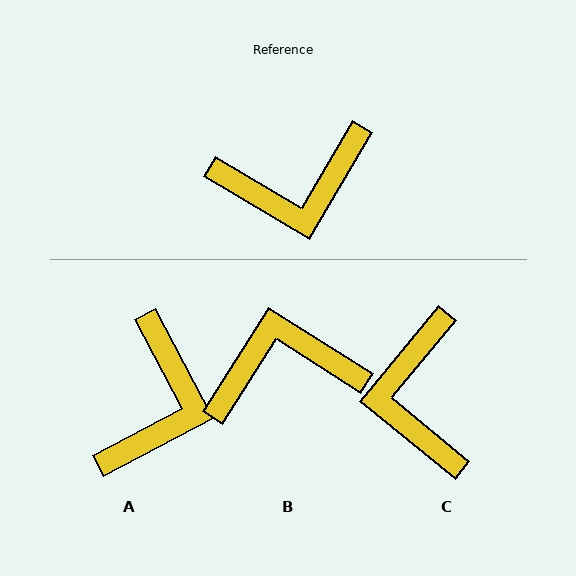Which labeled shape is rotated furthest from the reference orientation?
B, about 178 degrees away.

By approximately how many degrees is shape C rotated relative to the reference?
Approximately 99 degrees clockwise.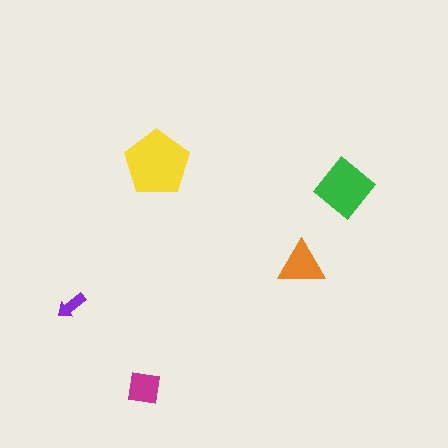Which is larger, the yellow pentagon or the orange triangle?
The yellow pentagon.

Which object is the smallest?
The purple arrow.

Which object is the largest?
The yellow pentagon.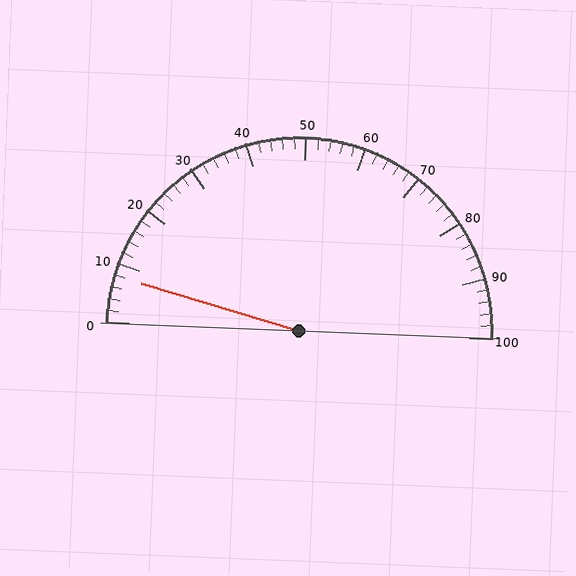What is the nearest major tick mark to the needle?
The nearest major tick mark is 10.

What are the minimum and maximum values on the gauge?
The gauge ranges from 0 to 100.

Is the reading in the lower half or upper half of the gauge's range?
The reading is in the lower half of the range (0 to 100).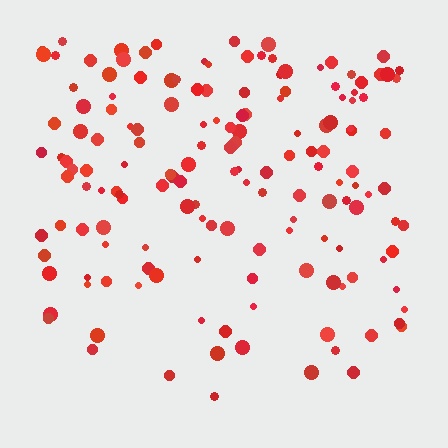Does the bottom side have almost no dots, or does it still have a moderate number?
Still a moderate number, just noticeably fewer than the top.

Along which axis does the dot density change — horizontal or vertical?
Vertical.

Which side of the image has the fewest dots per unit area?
The bottom.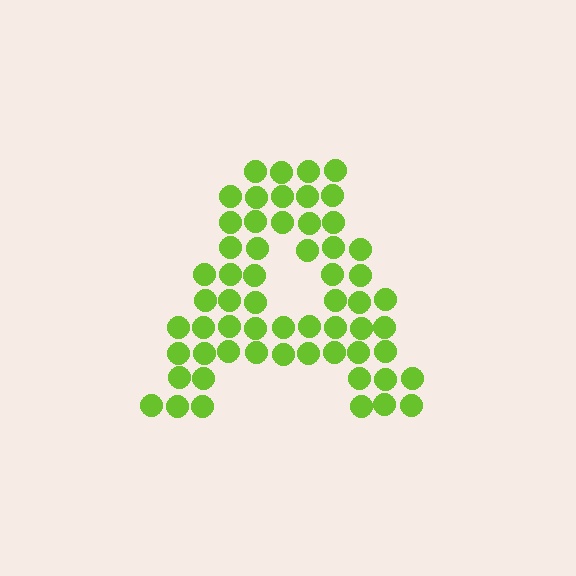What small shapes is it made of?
It is made of small circles.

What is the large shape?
The large shape is the letter A.